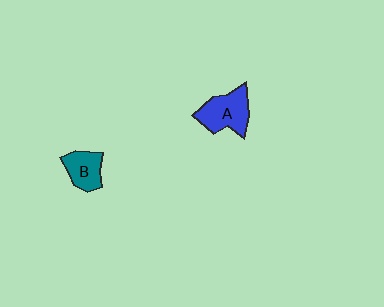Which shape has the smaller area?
Shape B (teal).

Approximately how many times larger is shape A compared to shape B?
Approximately 1.4 times.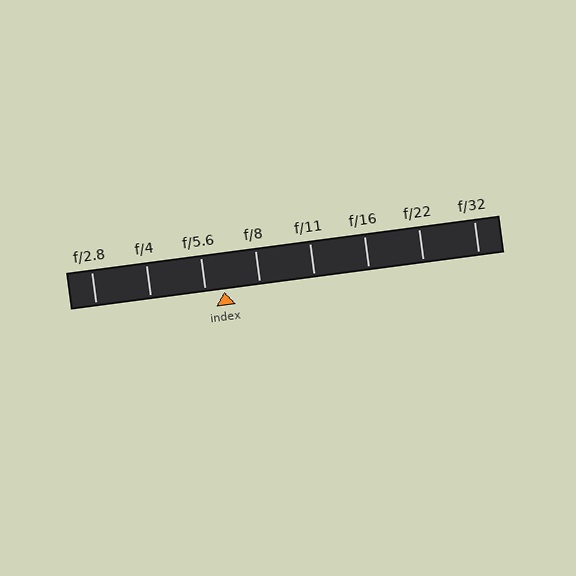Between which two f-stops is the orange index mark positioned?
The index mark is between f/5.6 and f/8.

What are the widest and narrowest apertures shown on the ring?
The widest aperture shown is f/2.8 and the narrowest is f/32.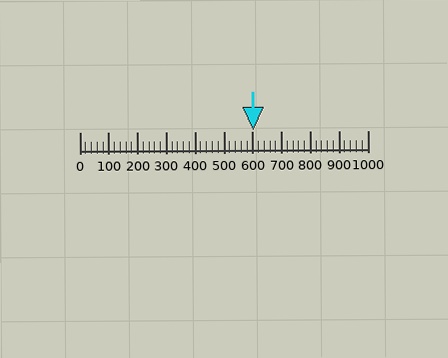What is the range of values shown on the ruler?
The ruler shows values from 0 to 1000.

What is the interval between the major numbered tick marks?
The major tick marks are spaced 100 units apart.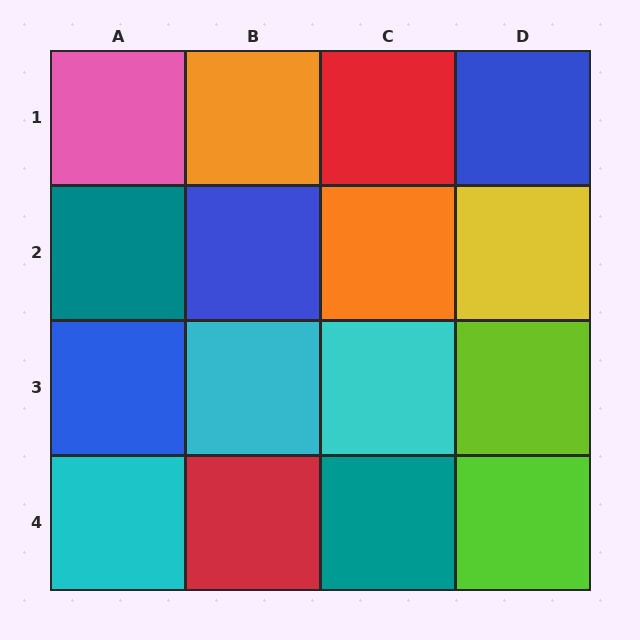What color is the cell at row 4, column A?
Cyan.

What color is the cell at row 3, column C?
Cyan.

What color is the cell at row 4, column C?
Teal.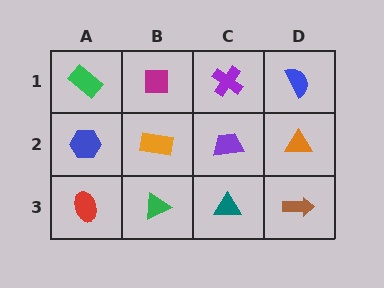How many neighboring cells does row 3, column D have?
2.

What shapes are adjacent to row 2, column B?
A magenta square (row 1, column B), a green triangle (row 3, column B), a blue hexagon (row 2, column A), a purple trapezoid (row 2, column C).